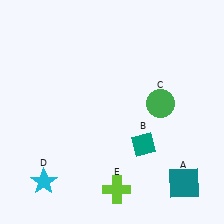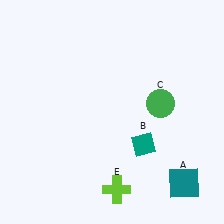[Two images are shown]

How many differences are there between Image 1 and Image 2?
There is 1 difference between the two images.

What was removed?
The cyan star (D) was removed in Image 2.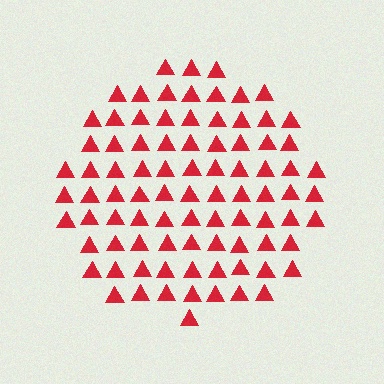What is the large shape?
The large shape is a circle.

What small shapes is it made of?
It is made of small triangles.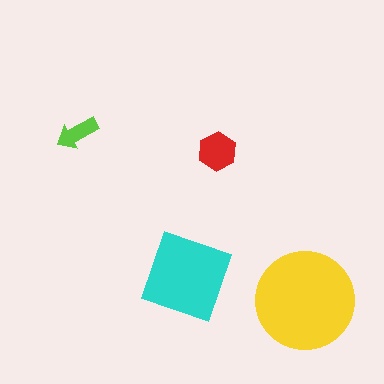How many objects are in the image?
There are 4 objects in the image.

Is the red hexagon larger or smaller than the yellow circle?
Smaller.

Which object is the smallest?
The lime arrow.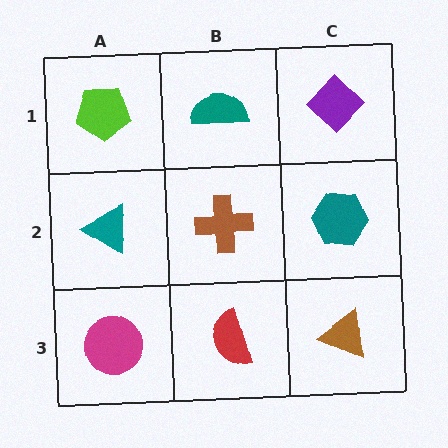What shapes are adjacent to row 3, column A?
A teal triangle (row 2, column A), a red semicircle (row 3, column B).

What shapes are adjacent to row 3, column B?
A brown cross (row 2, column B), a magenta circle (row 3, column A), a brown triangle (row 3, column C).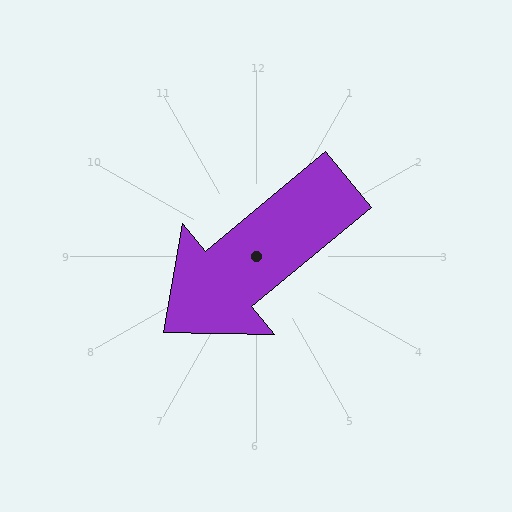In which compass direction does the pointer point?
Southwest.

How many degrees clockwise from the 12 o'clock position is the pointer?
Approximately 230 degrees.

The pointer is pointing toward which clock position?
Roughly 8 o'clock.